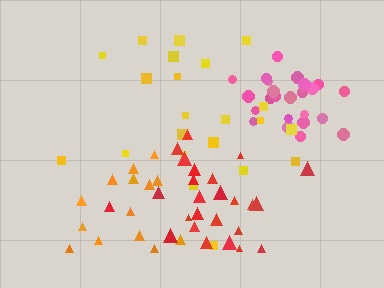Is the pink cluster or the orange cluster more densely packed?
Pink.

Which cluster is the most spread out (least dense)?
Yellow.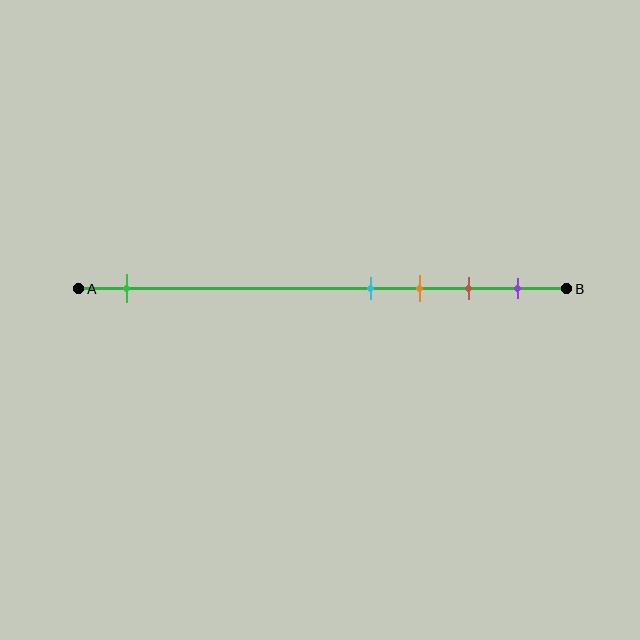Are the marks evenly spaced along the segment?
No, the marks are not evenly spaced.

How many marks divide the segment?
There are 5 marks dividing the segment.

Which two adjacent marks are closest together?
The cyan and orange marks are the closest adjacent pair.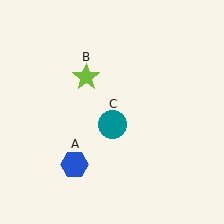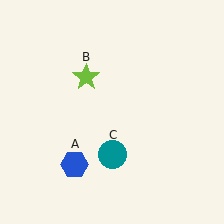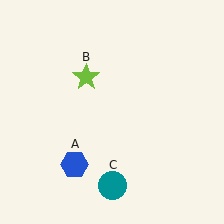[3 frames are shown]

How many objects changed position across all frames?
1 object changed position: teal circle (object C).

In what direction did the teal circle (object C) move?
The teal circle (object C) moved down.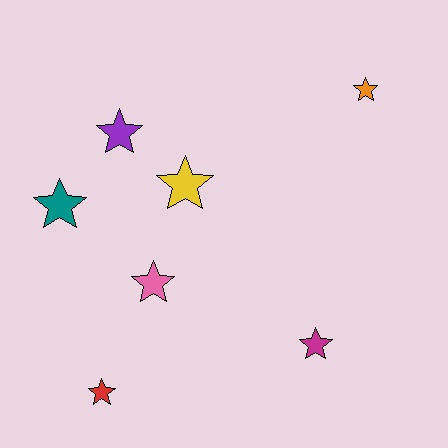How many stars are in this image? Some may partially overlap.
There are 7 stars.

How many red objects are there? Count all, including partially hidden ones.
There is 1 red object.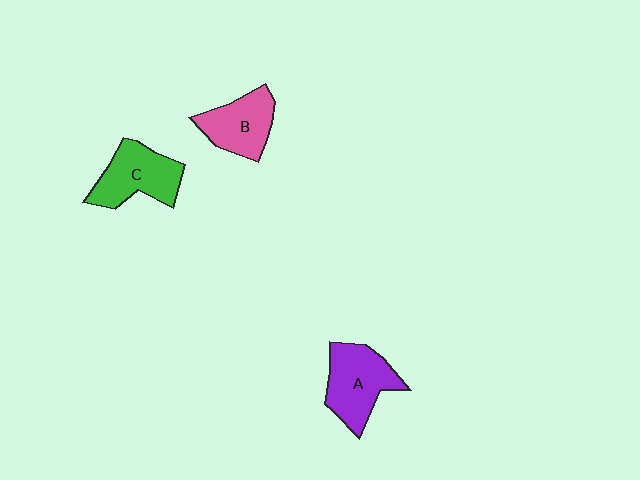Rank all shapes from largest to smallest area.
From largest to smallest: A (purple), C (green), B (pink).